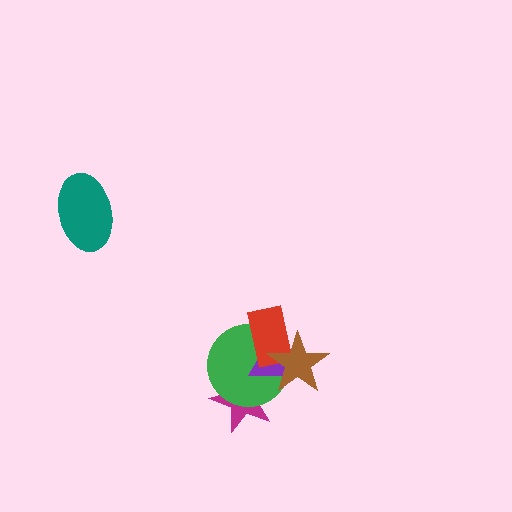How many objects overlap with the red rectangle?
3 objects overlap with the red rectangle.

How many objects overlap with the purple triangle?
4 objects overlap with the purple triangle.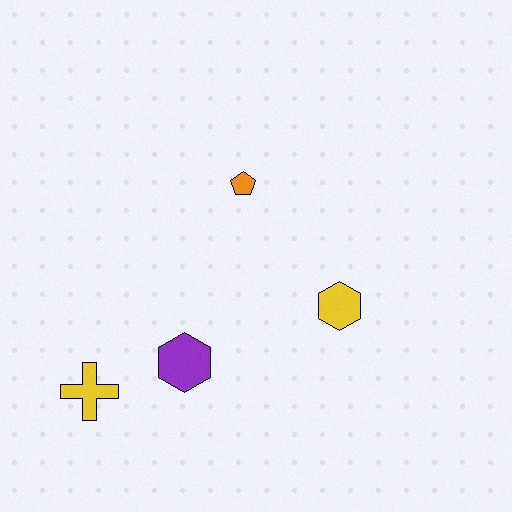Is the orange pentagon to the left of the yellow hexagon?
Yes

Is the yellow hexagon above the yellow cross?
Yes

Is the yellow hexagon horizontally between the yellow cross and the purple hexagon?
No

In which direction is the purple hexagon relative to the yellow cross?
The purple hexagon is to the right of the yellow cross.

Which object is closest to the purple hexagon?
The yellow cross is closest to the purple hexagon.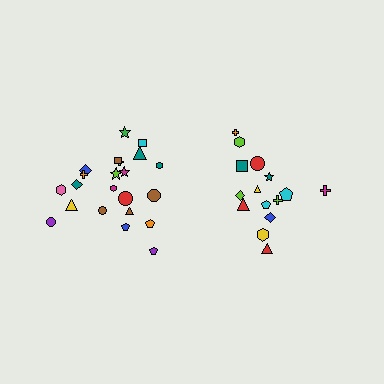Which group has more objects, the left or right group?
The left group.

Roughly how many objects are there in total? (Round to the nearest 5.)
Roughly 35 objects in total.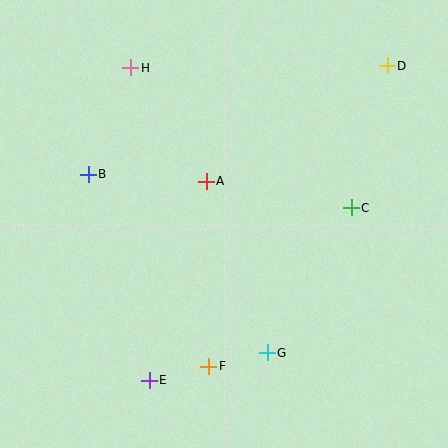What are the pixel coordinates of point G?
Point G is at (267, 353).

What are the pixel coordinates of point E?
Point E is at (149, 380).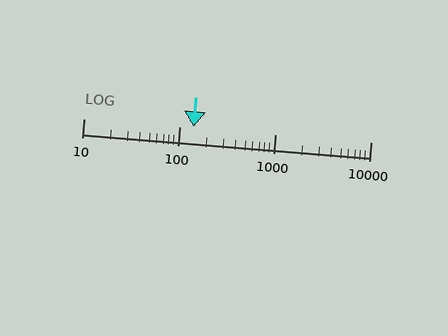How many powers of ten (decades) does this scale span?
The scale spans 3 decades, from 10 to 10000.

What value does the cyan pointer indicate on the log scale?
The pointer indicates approximately 140.